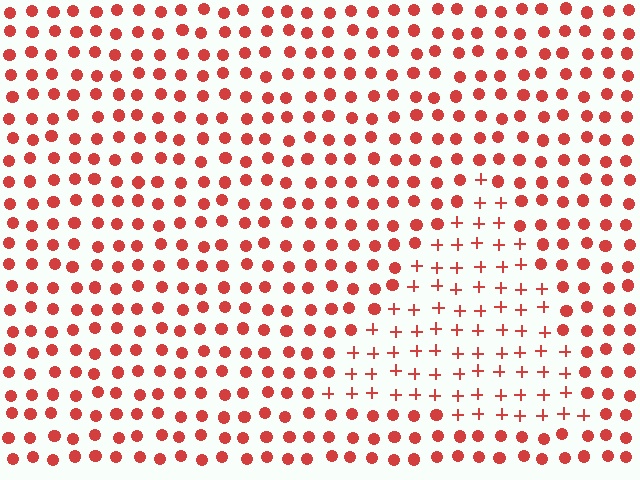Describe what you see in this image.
The image is filled with small red elements arranged in a uniform grid. A triangle-shaped region contains plus signs, while the surrounding area contains circles. The boundary is defined purely by the change in element shape.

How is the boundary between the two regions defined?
The boundary is defined by a change in element shape: plus signs inside vs. circles outside. All elements share the same color and spacing.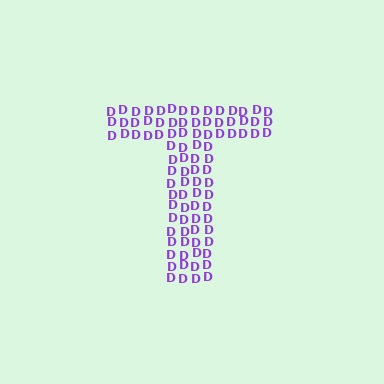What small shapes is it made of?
It is made of small letter D's.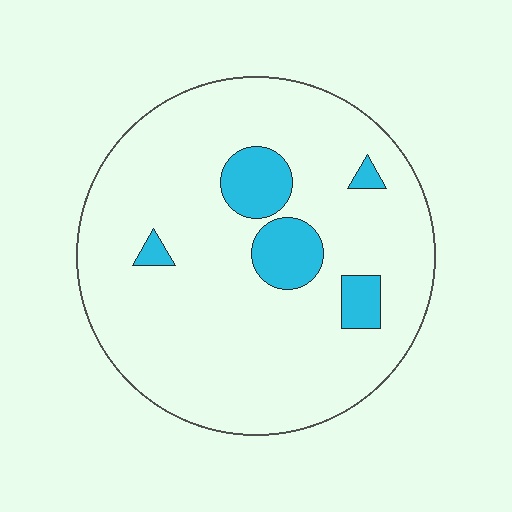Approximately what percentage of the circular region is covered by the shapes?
Approximately 10%.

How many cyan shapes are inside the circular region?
5.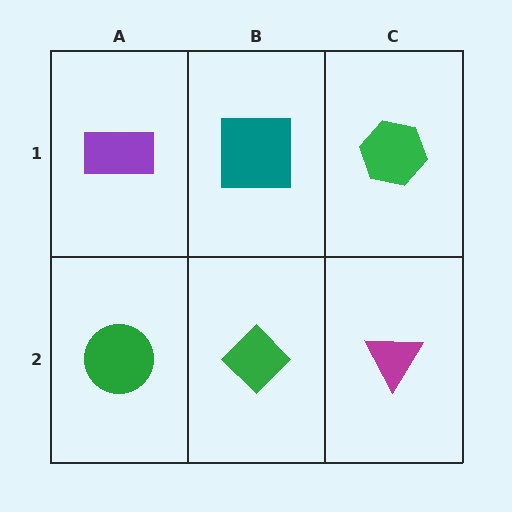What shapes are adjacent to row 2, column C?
A green hexagon (row 1, column C), a green diamond (row 2, column B).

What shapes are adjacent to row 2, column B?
A teal square (row 1, column B), a green circle (row 2, column A), a magenta triangle (row 2, column C).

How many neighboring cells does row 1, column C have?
2.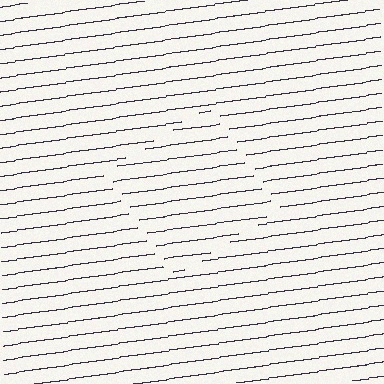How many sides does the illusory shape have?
4 sides — the line-ends trace a square.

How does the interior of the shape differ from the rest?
The interior of the shape contains the same grating, shifted by half a period — the contour is defined by the phase discontinuity where line-ends from the inner and outer gratings abut.